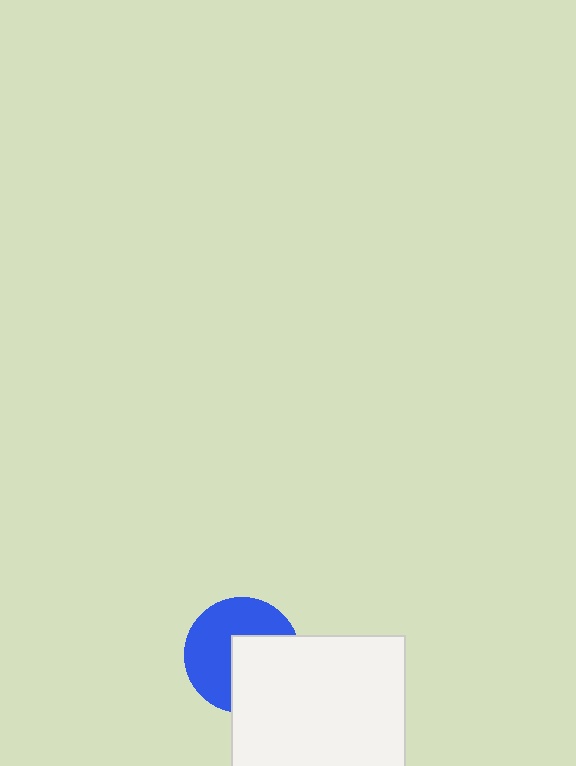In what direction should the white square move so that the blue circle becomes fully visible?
The white square should move toward the lower-right. That is the shortest direction to clear the overlap and leave the blue circle fully visible.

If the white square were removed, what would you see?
You would see the complete blue circle.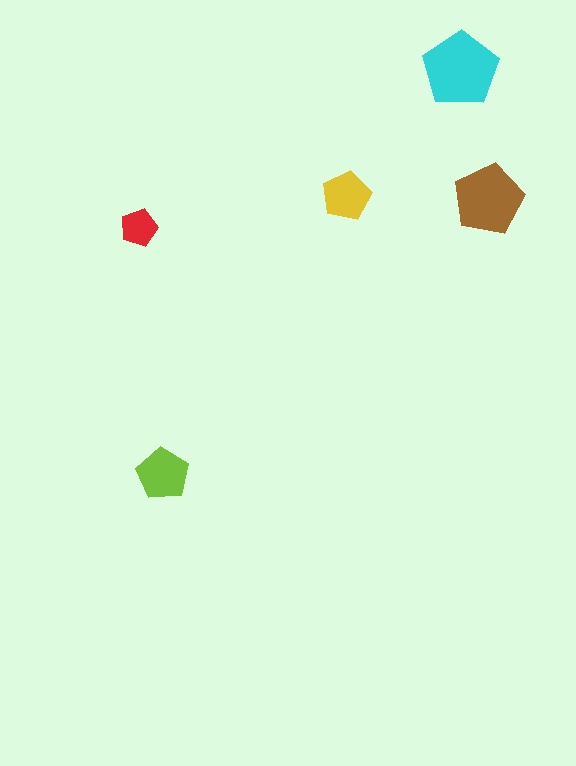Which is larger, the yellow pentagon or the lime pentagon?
The lime one.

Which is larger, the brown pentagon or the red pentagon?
The brown one.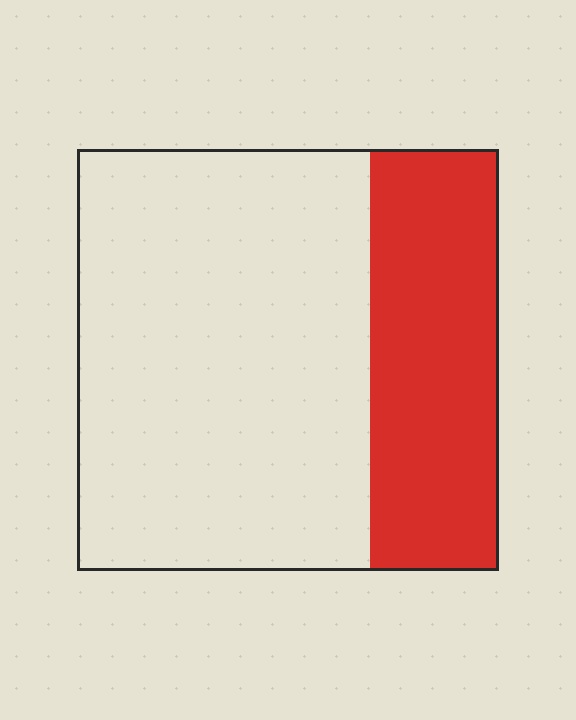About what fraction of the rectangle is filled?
About one third (1/3).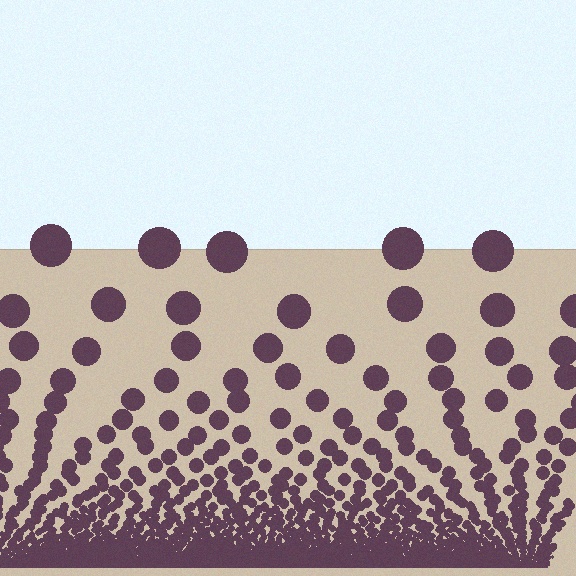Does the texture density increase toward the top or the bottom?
Density increases toward the bottom.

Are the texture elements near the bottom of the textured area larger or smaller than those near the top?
Smaller. The gradient is inverted — elements near the bottom are smaller and denser.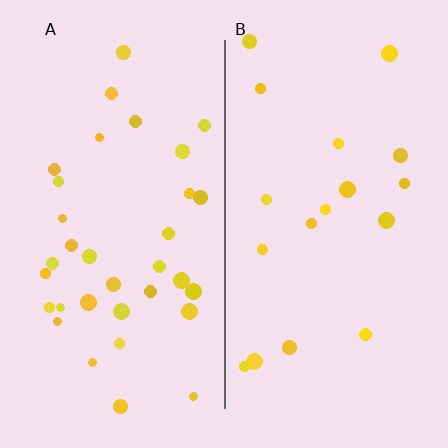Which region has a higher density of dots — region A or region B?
A (the left).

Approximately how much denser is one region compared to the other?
Approximately 2.0× — region A over region B.